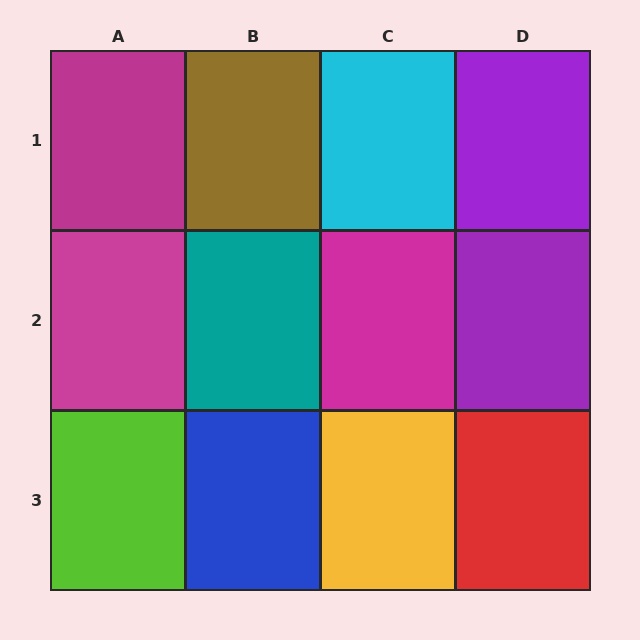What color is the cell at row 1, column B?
Brown.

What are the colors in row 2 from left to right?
Magenta, teal, magenta, purple.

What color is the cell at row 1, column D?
Purple.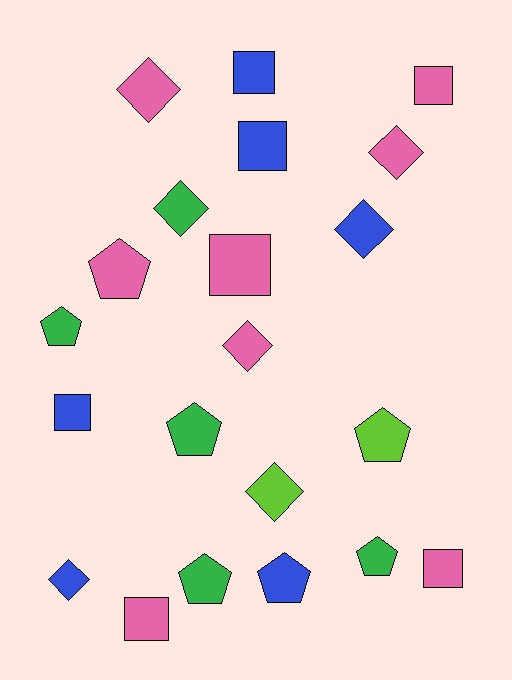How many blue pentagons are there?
There is 1 blue pentagon.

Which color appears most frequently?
Pink, with 8 objects.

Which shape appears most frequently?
Diamond, with 7 objects.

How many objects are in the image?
There are 21 objects.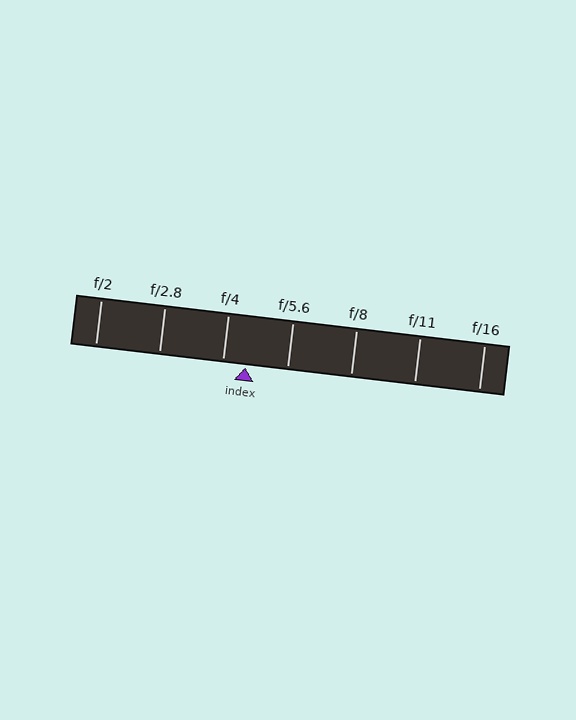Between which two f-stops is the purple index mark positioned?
The index mark is between f/4 and f/5.6.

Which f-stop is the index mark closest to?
The index mark is closest to f/4.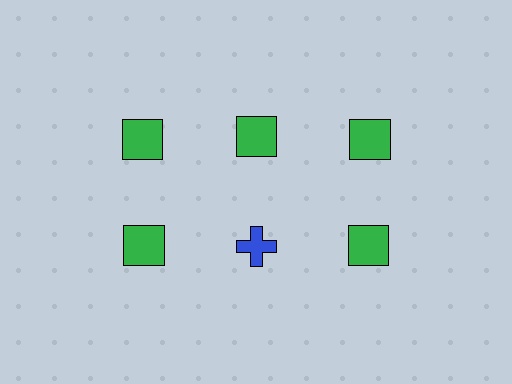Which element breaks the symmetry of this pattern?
The blue cross in the second row, second from left column breaks the symmetry. All other shapes are green squares.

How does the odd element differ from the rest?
It differs in both color (blue instead of green) and shape (cross instead of square).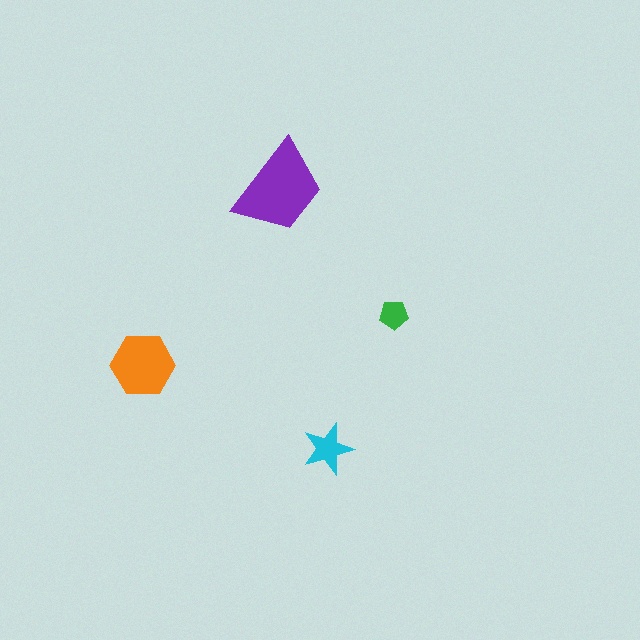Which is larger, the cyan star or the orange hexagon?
The orange hexagon.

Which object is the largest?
The purple trapezoid.